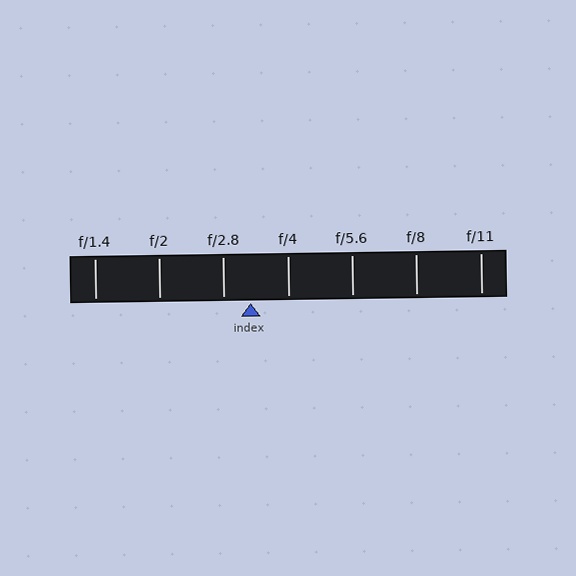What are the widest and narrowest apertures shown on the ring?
The widest aperture shown is f/1.4 and the narrowest is f/11.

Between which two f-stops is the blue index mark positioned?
The index mark is between f/2.8 and f/4.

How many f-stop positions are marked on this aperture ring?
There are 7 f-stop positions marked.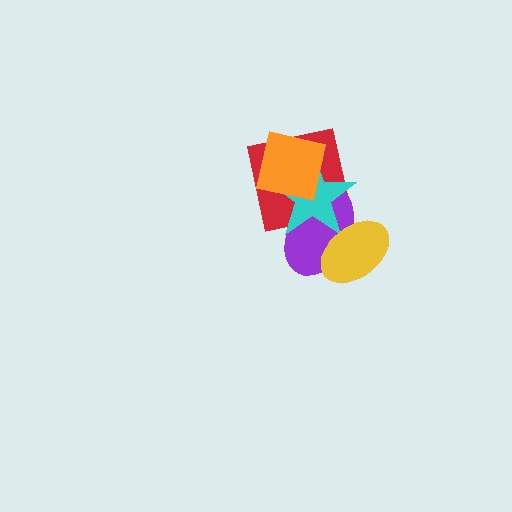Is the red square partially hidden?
Yes, it is partially covered by another shape.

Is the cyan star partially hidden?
Yes, it is partially covered by another shape.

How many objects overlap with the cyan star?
4 objects overlap with the cyan star.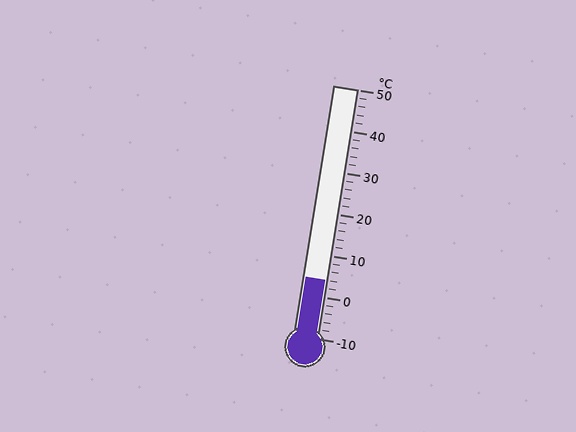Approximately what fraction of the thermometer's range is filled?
The thermometer is filled to approximately 25% of its range.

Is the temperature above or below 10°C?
The temperature is below 10°C.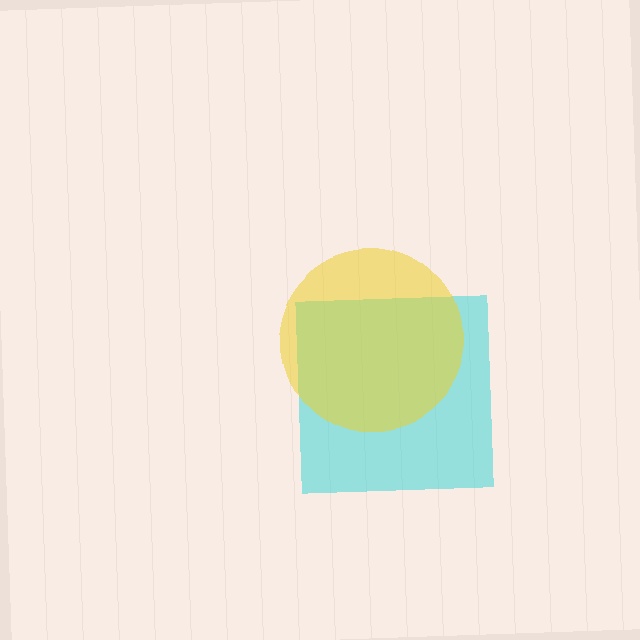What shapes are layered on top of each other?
The layered shapes are: a cyan square, a yellow circle.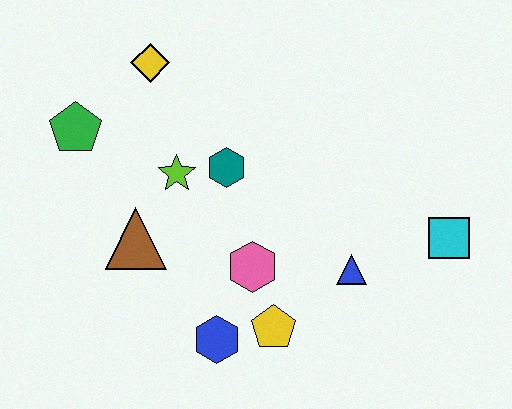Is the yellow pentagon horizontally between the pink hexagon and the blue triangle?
Yes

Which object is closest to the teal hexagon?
The lime star is closest to the teal hexagon.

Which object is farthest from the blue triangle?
The green pentagon is farthest from the blue triangle.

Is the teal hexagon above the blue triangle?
Yes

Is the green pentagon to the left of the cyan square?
Yes